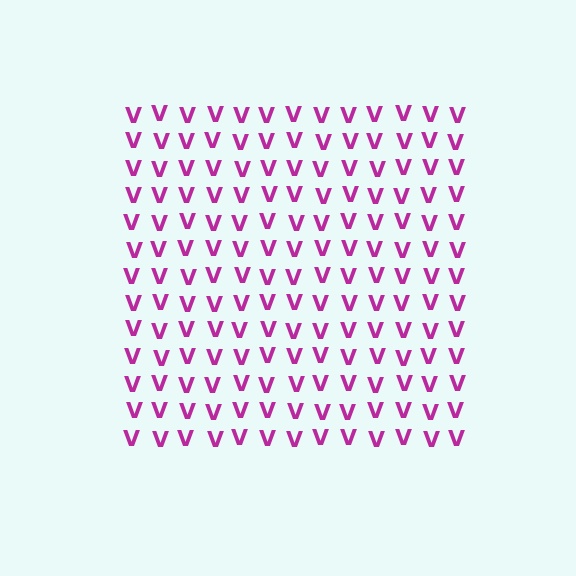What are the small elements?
The small elements are letter V's.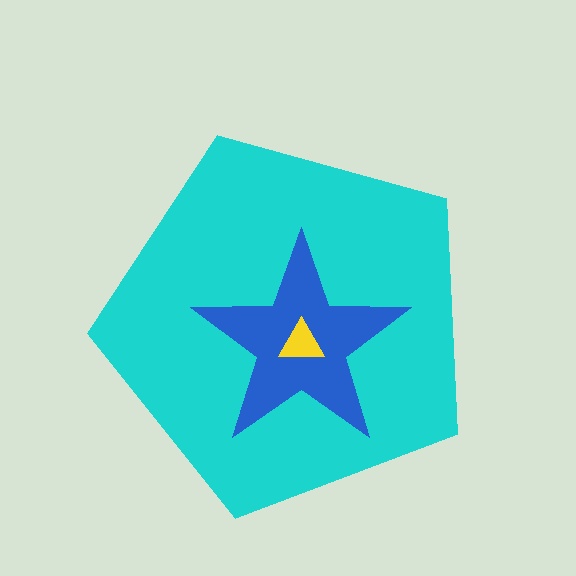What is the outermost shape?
The cyan pentagon.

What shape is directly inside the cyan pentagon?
The blue star.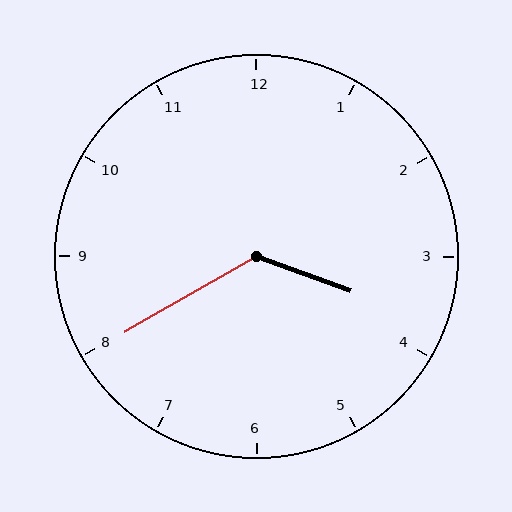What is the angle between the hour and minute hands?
Approximately 130 degrees.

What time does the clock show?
3:40.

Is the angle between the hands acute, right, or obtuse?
It is obtuse.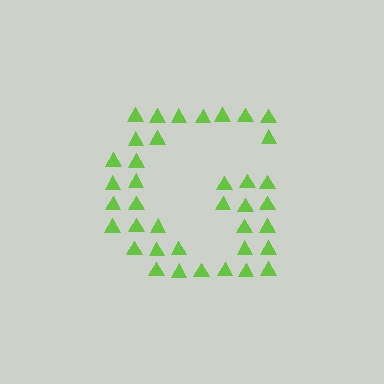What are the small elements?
The small elements are triangles.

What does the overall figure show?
The overall figure shows the letter G.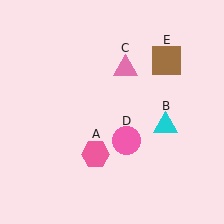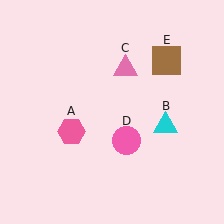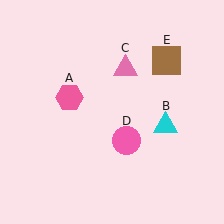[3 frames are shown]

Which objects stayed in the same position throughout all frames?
Cyan triangle (object B) and pink triangle (object C) and pink circle (object D) and brown square (object E) remained stationary.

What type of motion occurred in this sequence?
The pink hexagon (object A) rotated clockwise around the center of the scene.